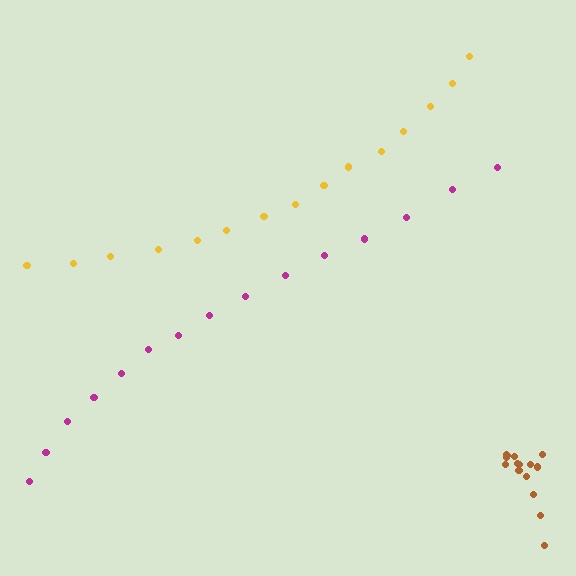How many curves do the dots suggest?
There are 3 distinct paths.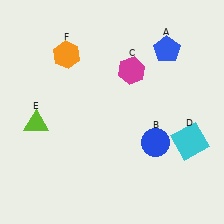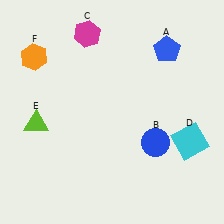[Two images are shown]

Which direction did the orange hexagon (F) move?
The orange hexagon (F) moved left.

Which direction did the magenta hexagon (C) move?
The magenta hexagon (C) moved left.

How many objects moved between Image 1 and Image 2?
2 objects moved between the two images.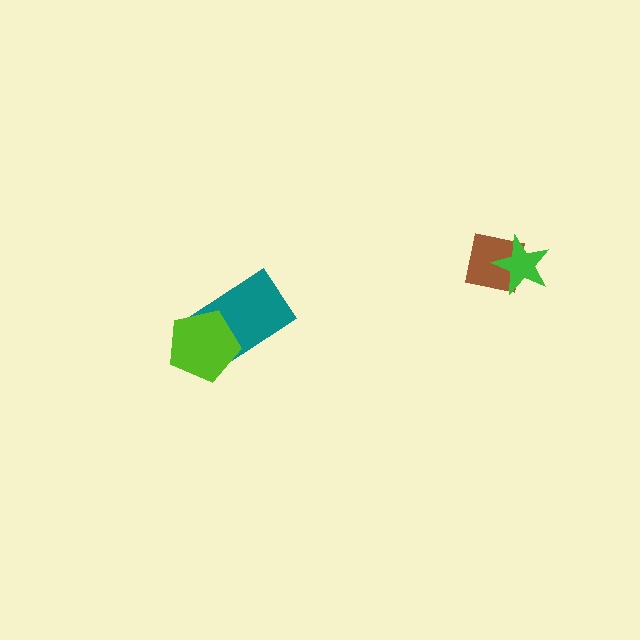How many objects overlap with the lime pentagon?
1 object overlaps with the lime pentagon.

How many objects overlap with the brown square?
1 object overlaps with the brown square.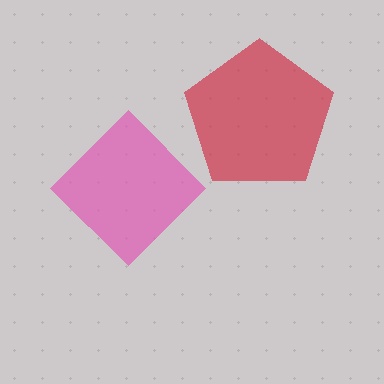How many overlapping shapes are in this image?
There are 2 overlapping shapes in the image.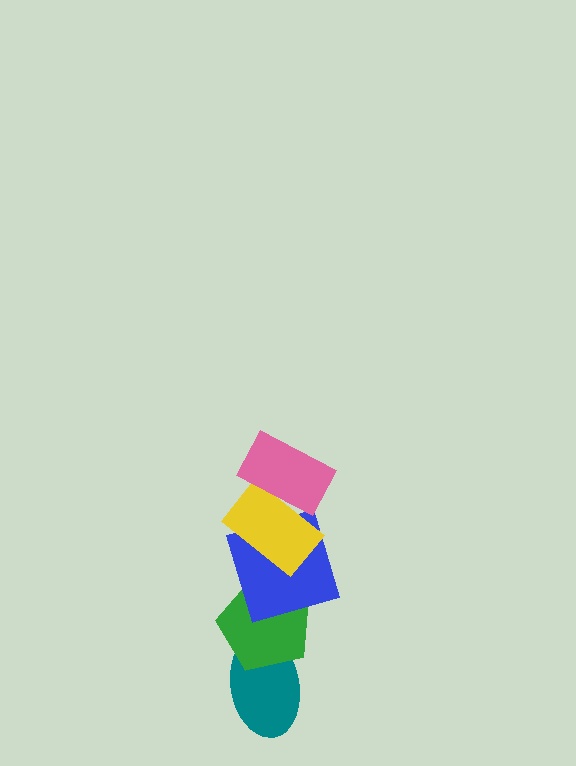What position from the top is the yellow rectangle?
The yellow rectangle is 2nd from the top.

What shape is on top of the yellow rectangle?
The pink rectangle is on top of the yellow rectangle.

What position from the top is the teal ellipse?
The teal ellipse is 5th from the top.